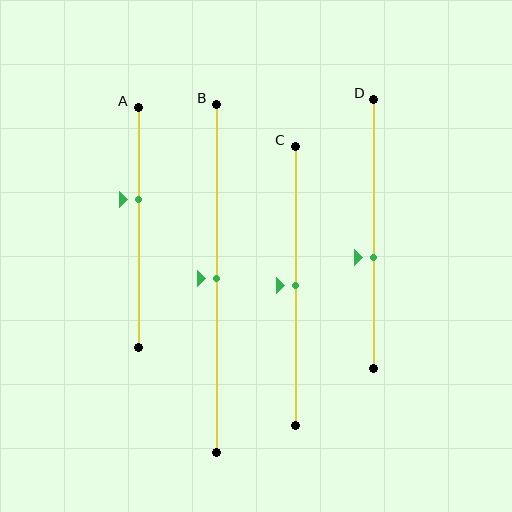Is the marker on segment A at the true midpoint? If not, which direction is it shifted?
No, the marker on segment A is shifted upward by about 12% of the segment length.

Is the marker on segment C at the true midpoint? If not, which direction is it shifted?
Yes, the marker on segment C is at the true midpoint.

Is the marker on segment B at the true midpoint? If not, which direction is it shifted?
Yes, the marker on segment B is at the true midpoint.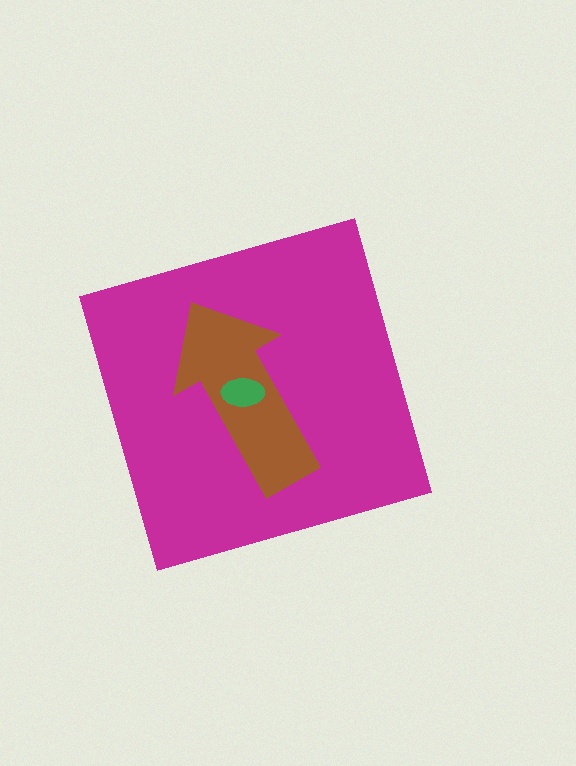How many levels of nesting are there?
3.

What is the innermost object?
The green ellipse.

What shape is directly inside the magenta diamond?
The brown arrow.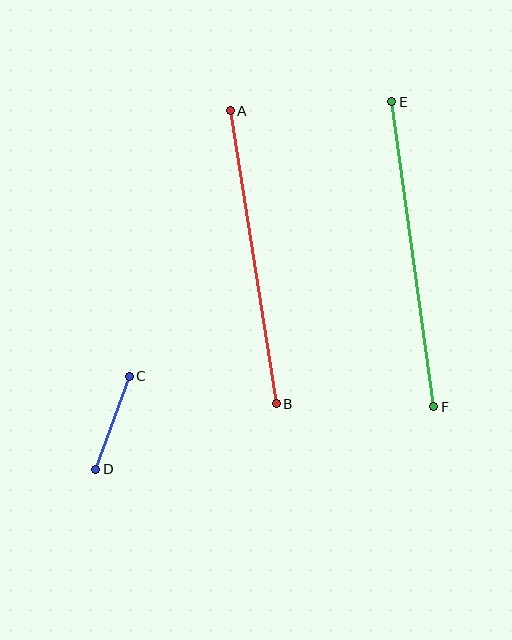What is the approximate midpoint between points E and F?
The midpoint is at approximately (413, 254) pixels.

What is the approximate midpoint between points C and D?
The midpoint is at approximately (112, 423) pixels.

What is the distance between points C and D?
The distance is approximately 99 pixels.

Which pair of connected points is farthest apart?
Points E and F are farthest apart.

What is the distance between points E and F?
The distance is approximately 308 pixels.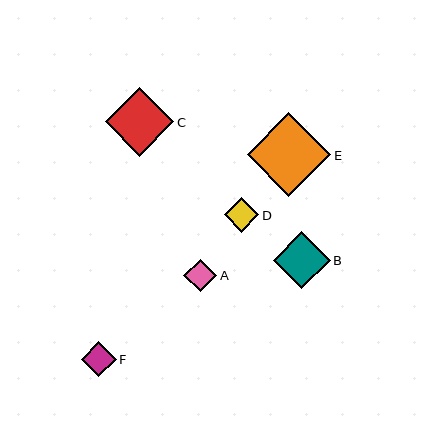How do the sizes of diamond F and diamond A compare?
Diamond F and diamond A are approximately the same size.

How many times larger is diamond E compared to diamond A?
Diamond E is approximately 2.6 times the size of diamond A.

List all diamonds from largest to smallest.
From largest to smallest: E, C, B, D, F, A.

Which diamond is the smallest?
Diamond A is the smallest with a size of approximately 33 pixels.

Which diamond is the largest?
Diamond E is the largest with a size of approximately 84 pixels.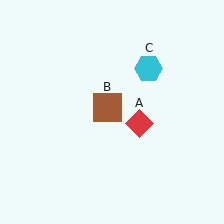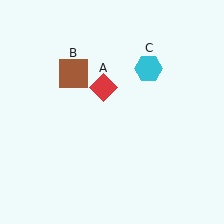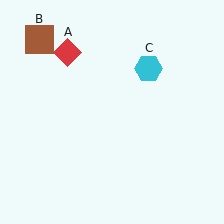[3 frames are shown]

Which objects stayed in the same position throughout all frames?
Cyan hexagon (object C) remained stationary.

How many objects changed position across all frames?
2 objects changed position: red diamond (object A), brown square (object B).